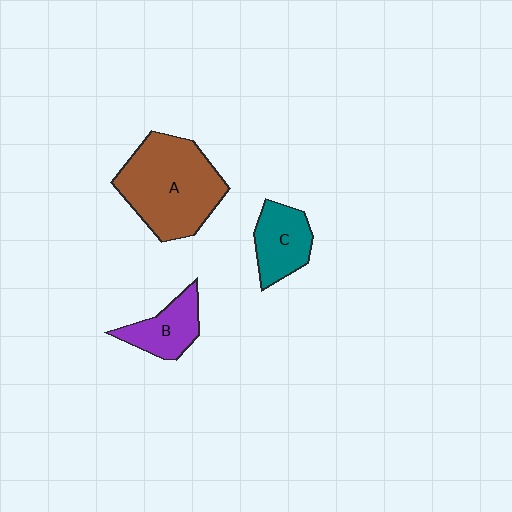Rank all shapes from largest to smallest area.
From largest to smallest: A (brown), C (teal), B (purple).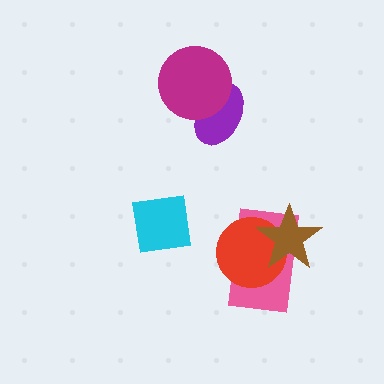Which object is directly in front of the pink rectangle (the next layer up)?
The red circle is directly in front of the pink rectangle.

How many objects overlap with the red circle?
2 objects overlap with the red circle.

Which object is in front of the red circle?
The brown star is in front of the red circle.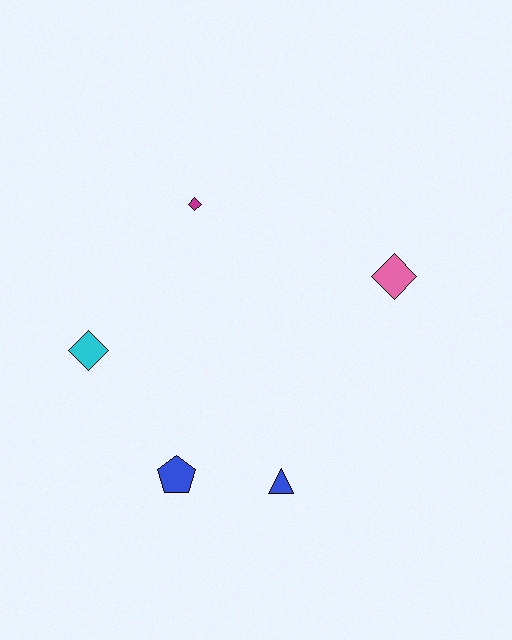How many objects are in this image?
There are 5 objects.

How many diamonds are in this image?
There are 3 diamonds.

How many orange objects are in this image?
There are no orange objects.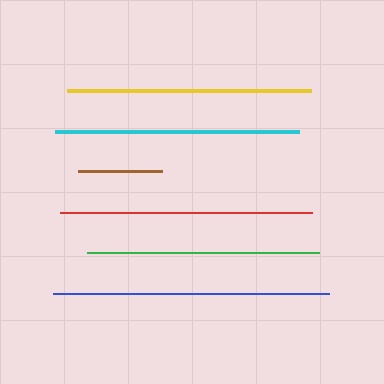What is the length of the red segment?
The red segment is approximately 253 pixels long.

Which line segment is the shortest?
The brown line is the shortest at approximately 84 pixels.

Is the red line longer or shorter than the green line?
The red line is longer than the green line.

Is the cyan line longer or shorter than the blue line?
The blue line is longer than the cyan line.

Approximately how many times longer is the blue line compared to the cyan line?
The blue line is approximately 1.1 times the length of the cyan line.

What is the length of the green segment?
The green segment is approximately 232 pixels long.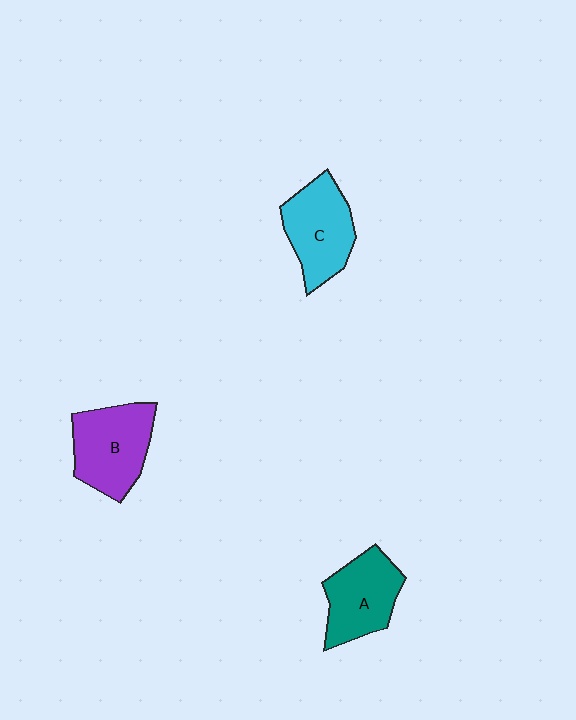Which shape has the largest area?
Shape B (purple).